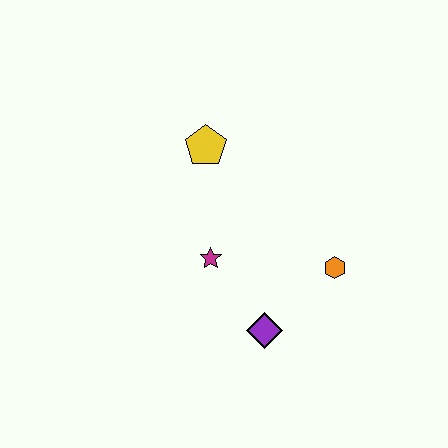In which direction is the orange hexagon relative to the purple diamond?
The orange hexagon is to the right of the purple diamond.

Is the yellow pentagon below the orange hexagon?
No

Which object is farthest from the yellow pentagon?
The purple diamond is farthest from the yellow pentagon.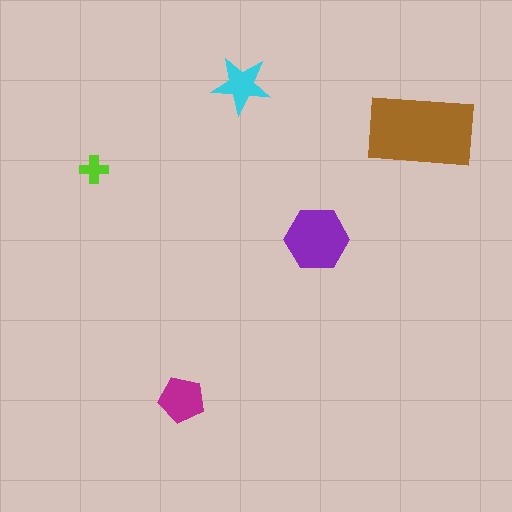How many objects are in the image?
There are 5 objects in the image.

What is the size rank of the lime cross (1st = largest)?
5th.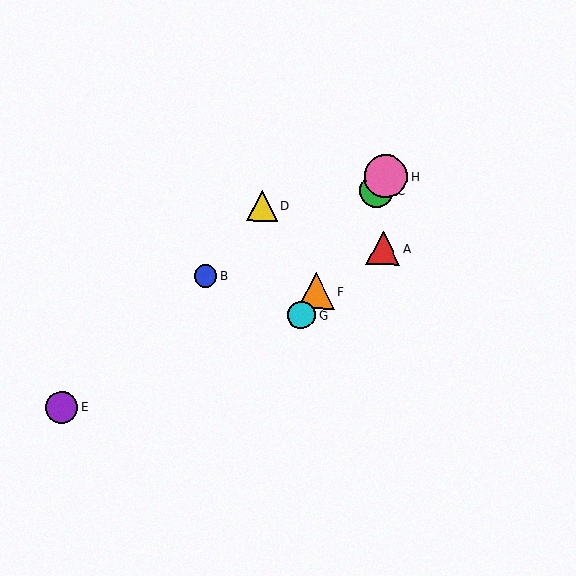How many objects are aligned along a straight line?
4 objects (C, F, G, H) are aligned along a straight line.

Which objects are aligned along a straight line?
Objects C, F, G, H are aligned along a straight line.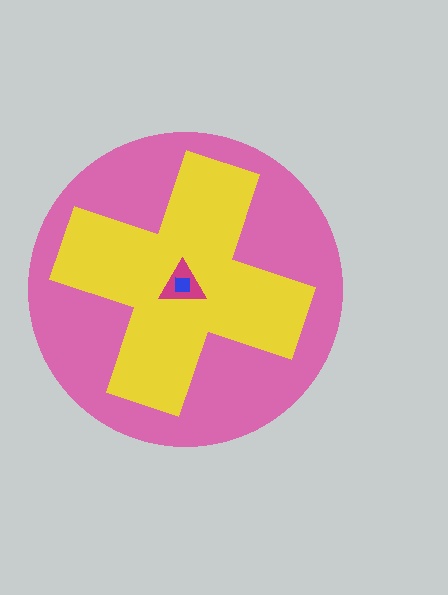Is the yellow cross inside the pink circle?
Yes.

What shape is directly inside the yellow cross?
The magenta triangle.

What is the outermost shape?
The pink circle.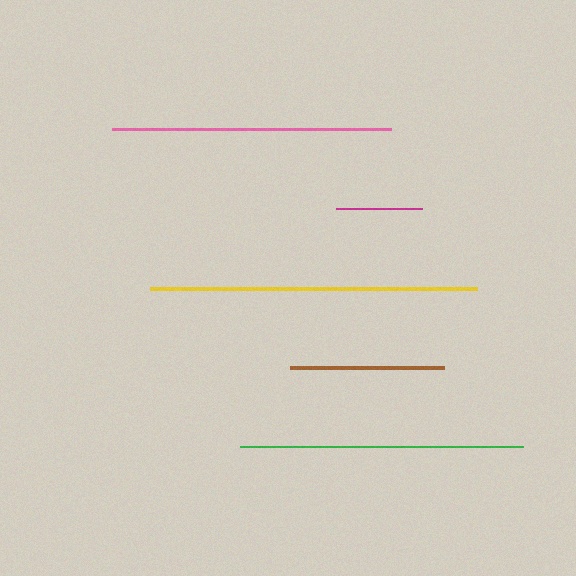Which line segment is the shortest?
The magenta line is the shortest at approximately 86 pixels.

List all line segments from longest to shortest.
From longest to shortest: yellow, green, pink, brown, magenta.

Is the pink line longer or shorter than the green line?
The green line is longer than the pink line.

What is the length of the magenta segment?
The magenta segment is approximately 86 pixels long.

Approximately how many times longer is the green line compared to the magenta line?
The green line is approximately 3.3 times the length of the magenta line.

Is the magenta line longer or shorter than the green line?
The green line is longer than the magenta line.